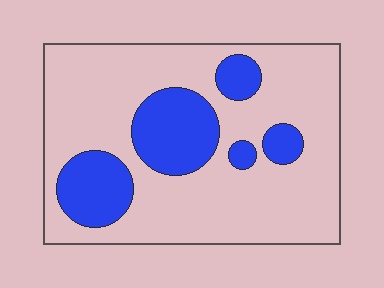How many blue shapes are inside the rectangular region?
5.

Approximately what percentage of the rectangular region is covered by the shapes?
Approximately 25%.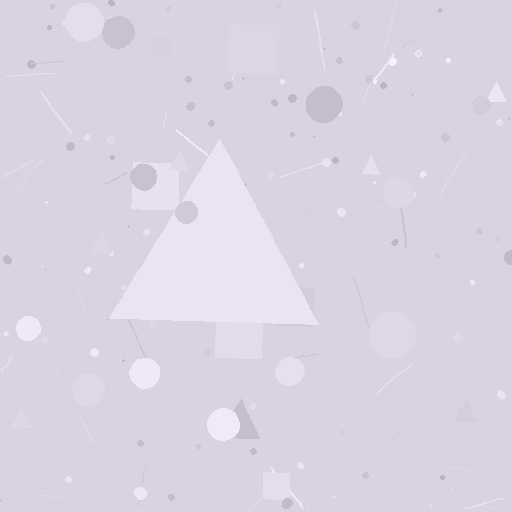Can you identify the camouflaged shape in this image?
The camouflaged shape is a triangle.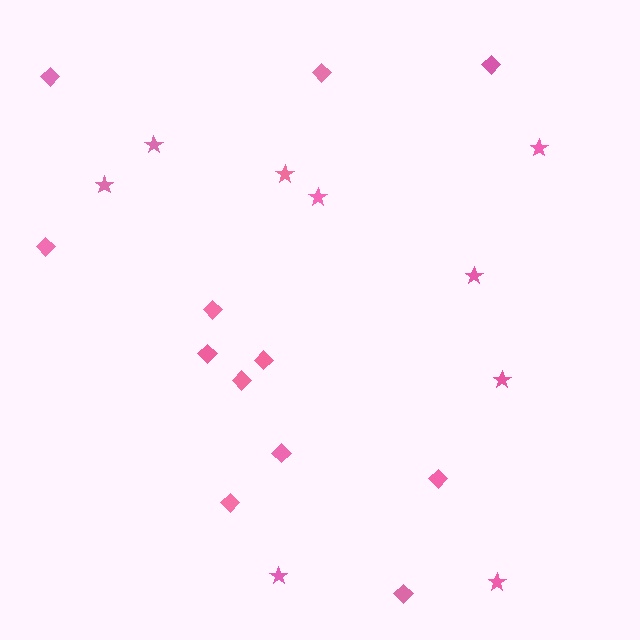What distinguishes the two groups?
There are 2 groups: one group of diamonds (12) and one group of stars (9).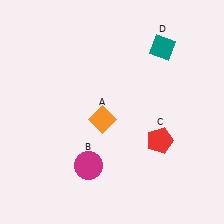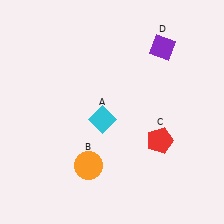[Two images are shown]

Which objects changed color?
A changed from orange to cyan. B changed from magenta to orange. D changed from teal to purple.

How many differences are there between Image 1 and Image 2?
There are 3 differences between the two images.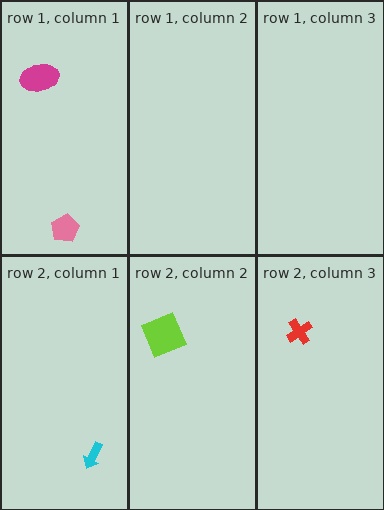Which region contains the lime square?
The row 2, column 2 region.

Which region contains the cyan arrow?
The row 2, column 1 region.